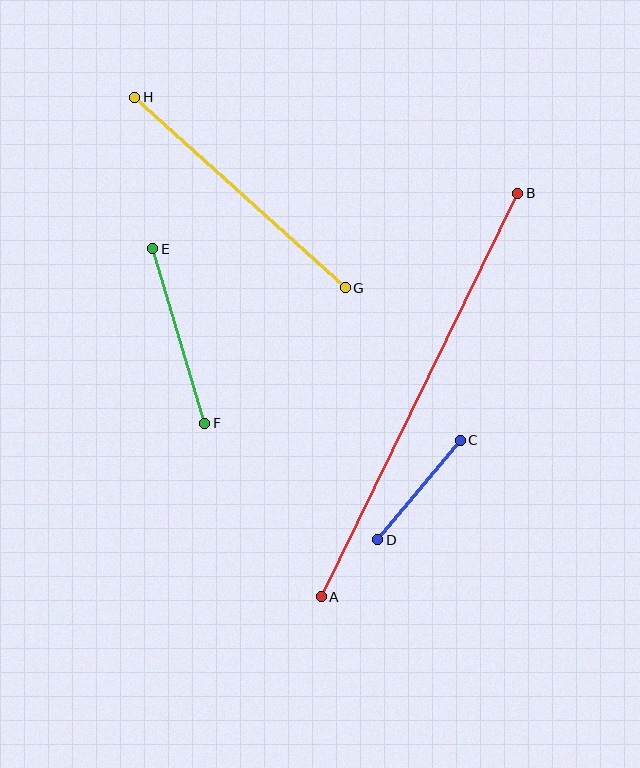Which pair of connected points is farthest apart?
Points A and B are farthest apart.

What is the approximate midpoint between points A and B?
The midpoint is at approximately (420, 395) pixels.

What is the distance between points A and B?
The distance is approximately 449 pixels.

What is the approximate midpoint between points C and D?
The midpoint is at approximately (419, 490) pixels.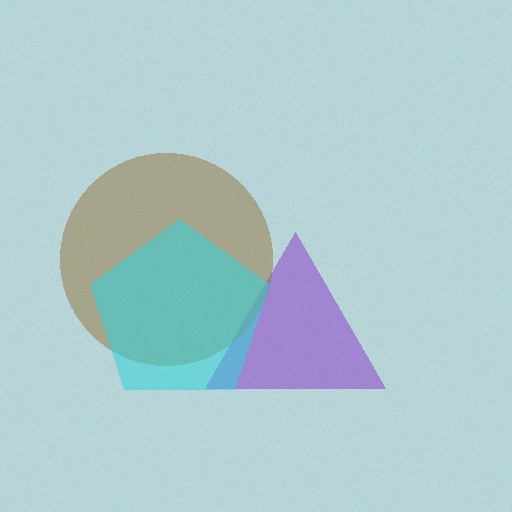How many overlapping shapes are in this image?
There are 3 overlapping shapes in the image.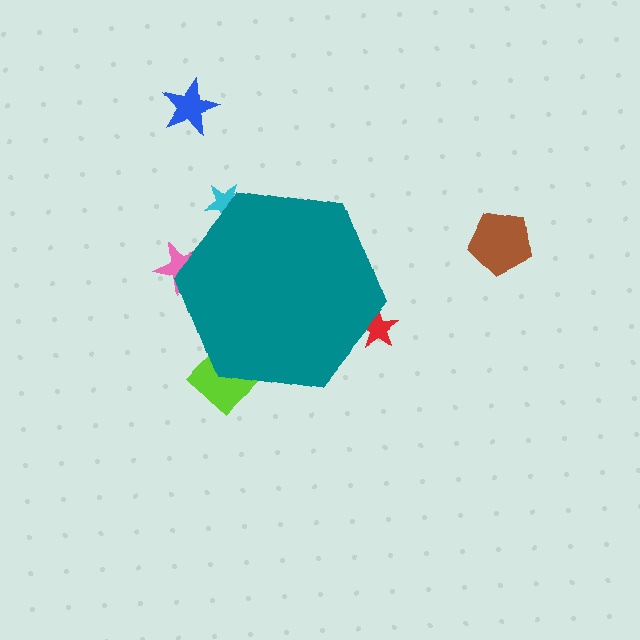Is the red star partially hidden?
Yes, the red star is partially hidden behind the teal hexagon.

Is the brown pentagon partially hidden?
No, the brown pentagon is fully visible.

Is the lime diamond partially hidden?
Yes, the lime diamond is partially hidden behind the teal hexagon.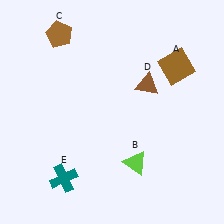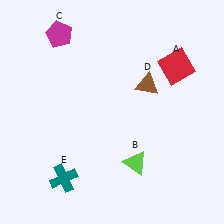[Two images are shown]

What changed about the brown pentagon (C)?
In Image 1, C is brown. In Image 2, it changed to magenta.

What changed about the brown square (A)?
In Image 1, A is brown. In Image 2, it changed to red.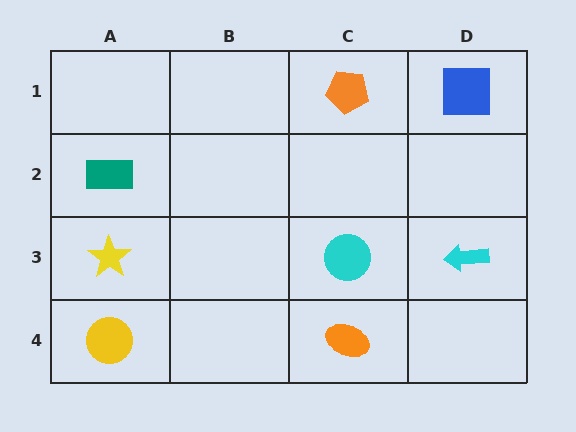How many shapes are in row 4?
2 shapes.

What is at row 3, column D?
A cyan arrow.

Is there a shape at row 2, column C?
No, that cell is empty.